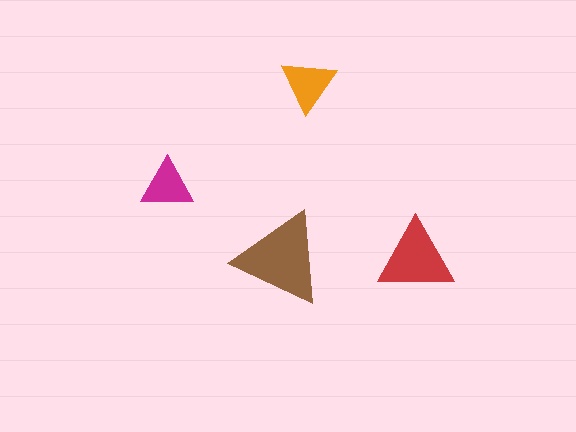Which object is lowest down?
The brown triangle is bottommost.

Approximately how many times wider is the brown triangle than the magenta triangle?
About 2 times wider.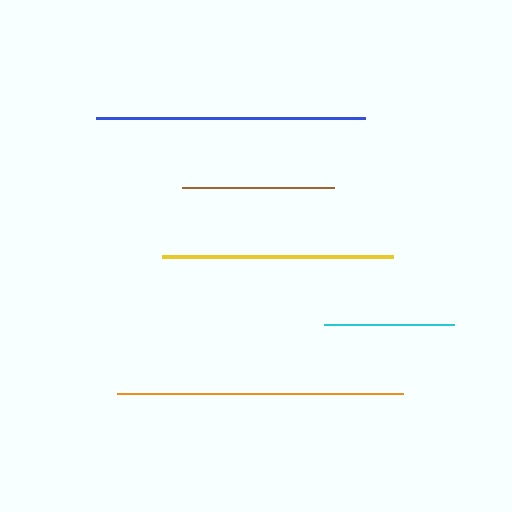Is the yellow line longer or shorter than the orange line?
The orange line is longer than the yellow line.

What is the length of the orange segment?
The orange segment is approximately 285 pixels long.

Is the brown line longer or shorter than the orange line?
The orange line is longer than the brown line.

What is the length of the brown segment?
The brown segment is approximately 152 pixels long.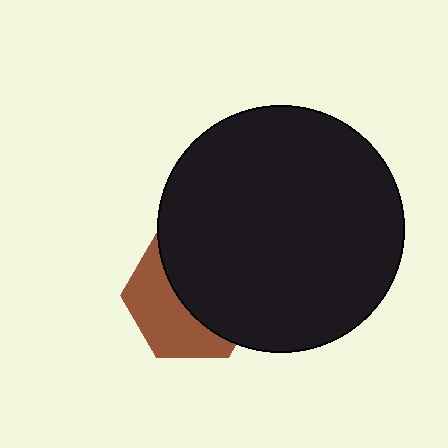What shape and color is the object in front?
The object in front is a black circle.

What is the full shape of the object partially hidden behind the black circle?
The partially hidden object is a brown hexagon.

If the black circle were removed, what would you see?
You would see the complete brown hexagon.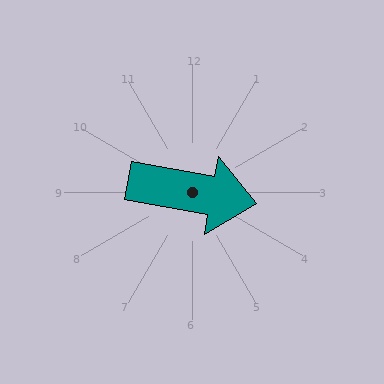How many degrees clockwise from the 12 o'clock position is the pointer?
Approximately 100 degrees.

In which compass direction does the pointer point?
East.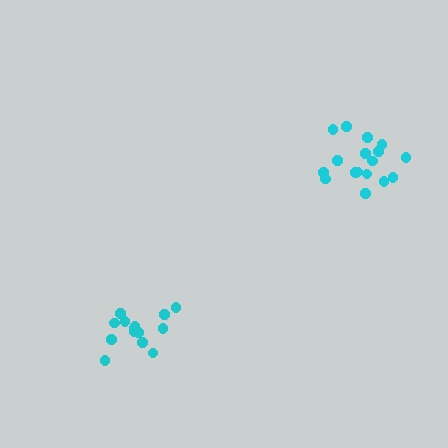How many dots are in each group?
Group 1: 14 dots, Group 2: 17 dots (31 total).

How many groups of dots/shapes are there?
There are 2 groups.